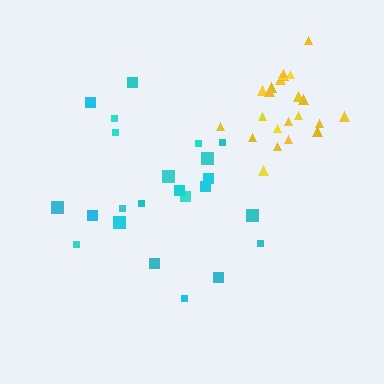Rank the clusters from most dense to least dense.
yellow, cyan.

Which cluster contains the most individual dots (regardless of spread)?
Cyan (23).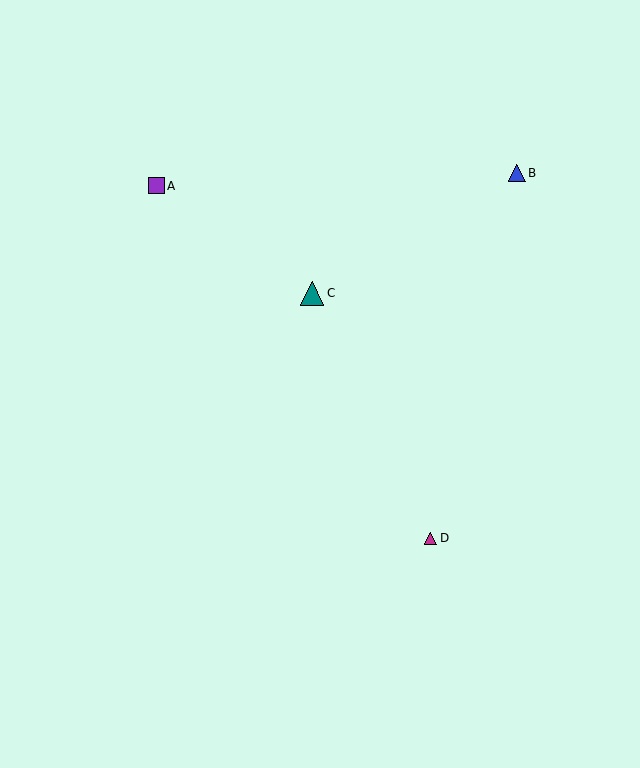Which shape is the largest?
The teal triangle (labeled C) is the largest.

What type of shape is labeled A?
Shape A is a purple square.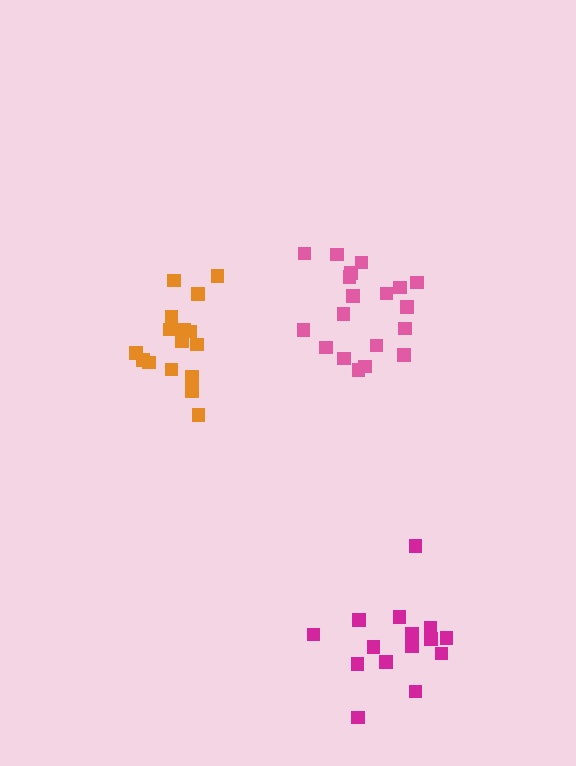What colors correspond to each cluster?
The clusters are colored: magenta, pink, orange.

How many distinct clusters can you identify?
There are 3 distinct clusters.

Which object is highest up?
The pink cluster is topmost.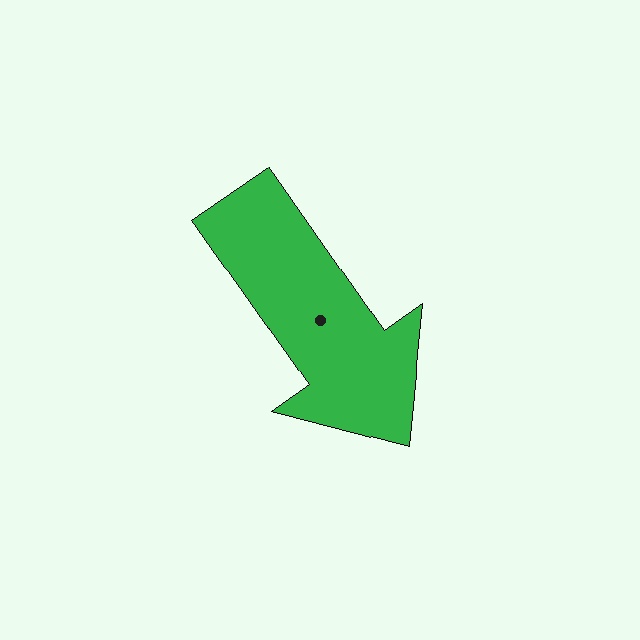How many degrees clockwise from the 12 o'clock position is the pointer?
Approximately 145 degrees.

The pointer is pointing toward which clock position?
Roughly 5 o'clock.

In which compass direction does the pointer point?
Southeast.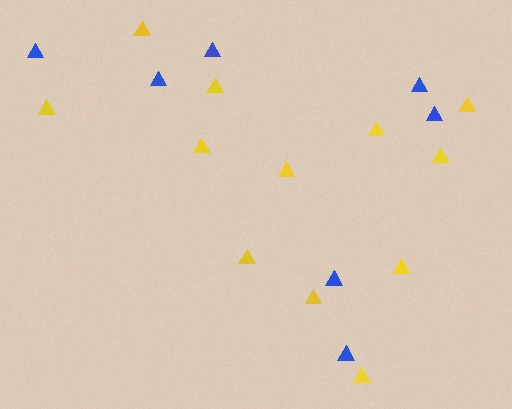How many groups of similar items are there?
There are 2 groups: one group of blue triangles (7) and one group of yellow triangles (12).